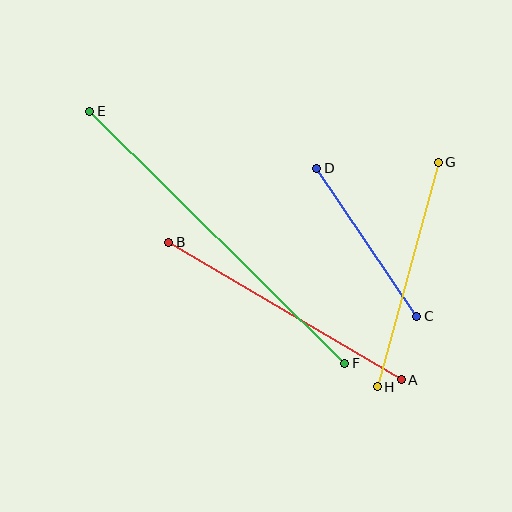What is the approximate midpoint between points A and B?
The midpoint is at approximately (285, 311) pixels.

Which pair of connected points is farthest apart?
Points E and F are farthest apart.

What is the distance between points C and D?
The distance is approximately 179 pixels.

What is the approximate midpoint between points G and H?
The midpoint is at approximately (408, 274) pixels.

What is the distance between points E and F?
The distance is approximately 358 pixels.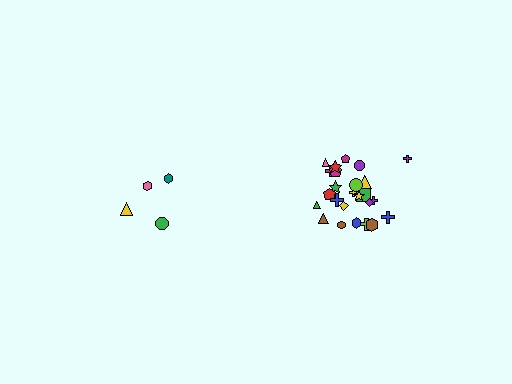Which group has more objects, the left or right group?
The right group.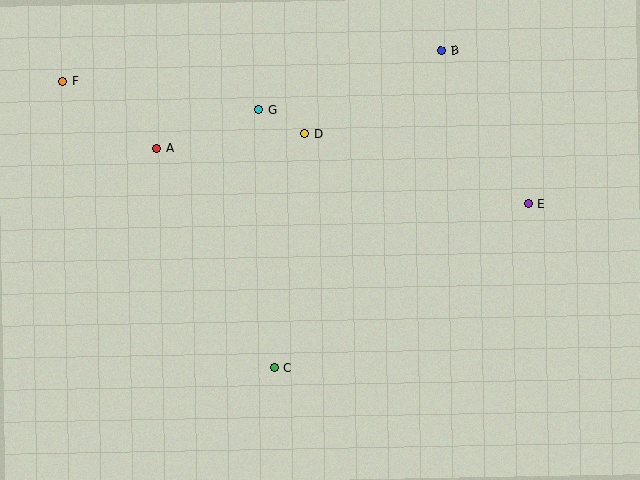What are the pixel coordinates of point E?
Point E is at (528, 204).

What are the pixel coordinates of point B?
Point B is at (441, 51).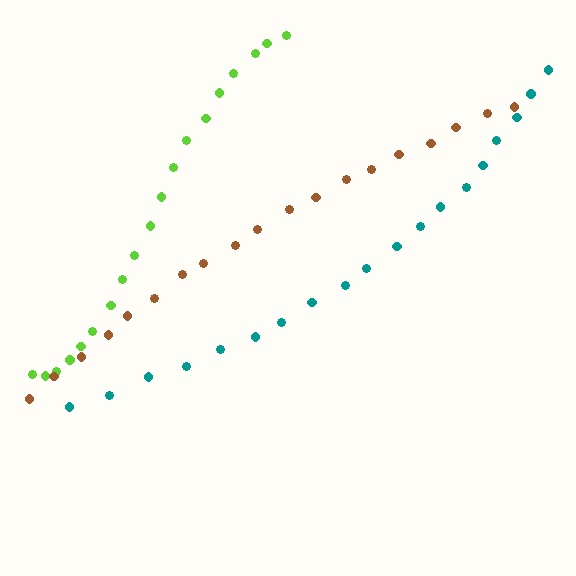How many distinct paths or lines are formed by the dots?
There are 3 distinct paths.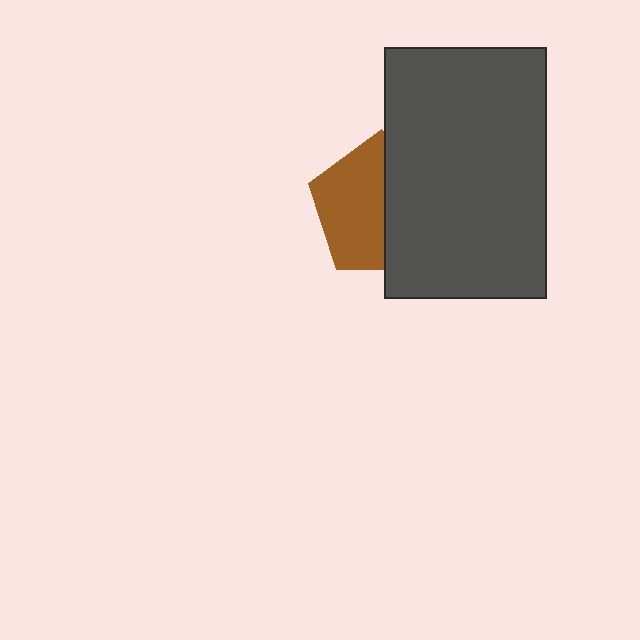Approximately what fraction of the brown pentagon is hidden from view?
Roughly 48% of the brown pentagon is hidden behind the dark gray rectangle.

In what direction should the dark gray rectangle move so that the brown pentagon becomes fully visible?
The dark gray rectangle should move right. That is the shortest direction to clear the overlap and leave the brown pentagon fully visible.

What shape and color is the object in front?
The object in front is a dark gray rectangle.